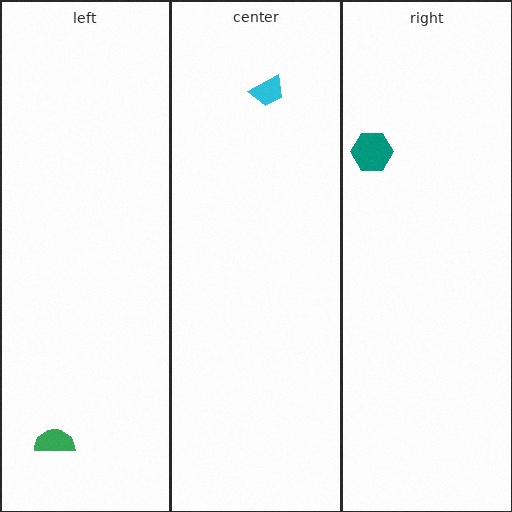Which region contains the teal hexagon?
The right region.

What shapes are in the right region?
The teal hexagon.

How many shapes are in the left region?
1.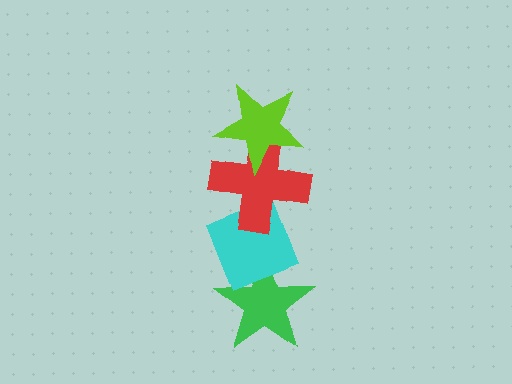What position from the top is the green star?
The green star is 4th from the top.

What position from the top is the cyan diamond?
The cyan diamond is 3rd from the top.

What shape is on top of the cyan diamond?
The red cross is on top of the cyan diamond.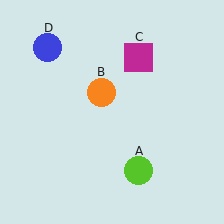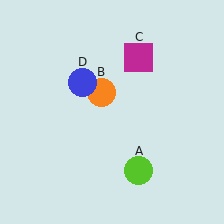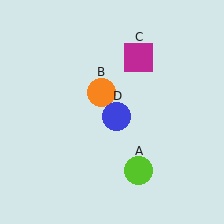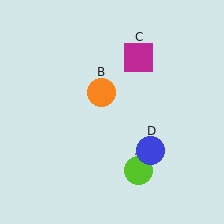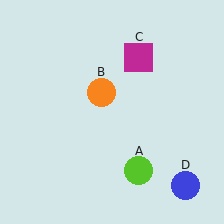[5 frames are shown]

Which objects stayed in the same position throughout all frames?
Lime circle (object A) and orange circle (object B) and magenta square (object C) remained stationary.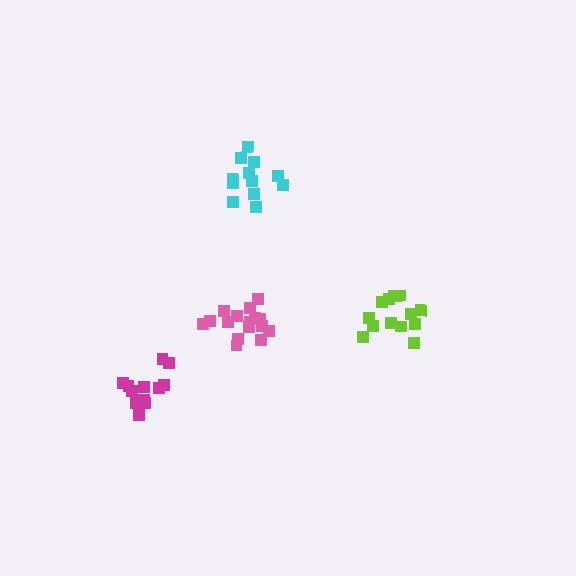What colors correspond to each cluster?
The clusters are colored: cyan, magenta, pink, lime.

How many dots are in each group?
Group 1: 13 dots, Group 2: 12 dots, Group 3: 16 dots, Group 4: 14 dots (55 total).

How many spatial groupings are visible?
There are 4 spatial groupings.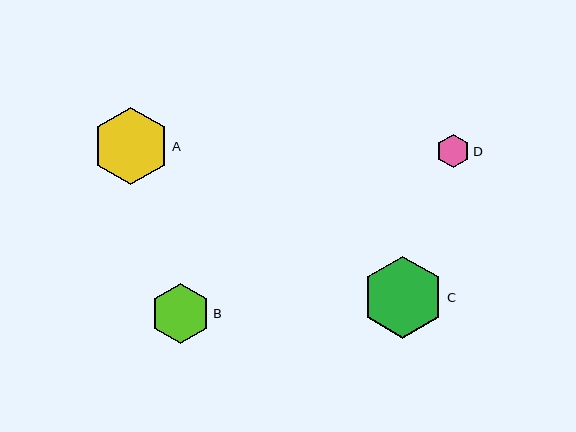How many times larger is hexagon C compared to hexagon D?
Hexagon C is approximately 2.5 times the size of hexagon D.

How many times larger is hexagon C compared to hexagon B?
Hexagon C is approximately 1.4 times the size of hexagon B.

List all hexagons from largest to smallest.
From largest to smallest: C, A, B, D.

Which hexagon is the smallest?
Hexagon D is the smallest with a size of approximately 33 pixels.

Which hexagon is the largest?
Hexagon C is the largest with a size of approximately 82 pixels.